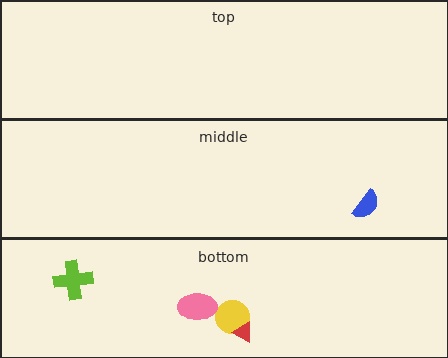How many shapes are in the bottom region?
4.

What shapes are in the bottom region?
The lime cross, the yellow circle, the pink ellipse, the red triangle.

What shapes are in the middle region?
The blue semicircle.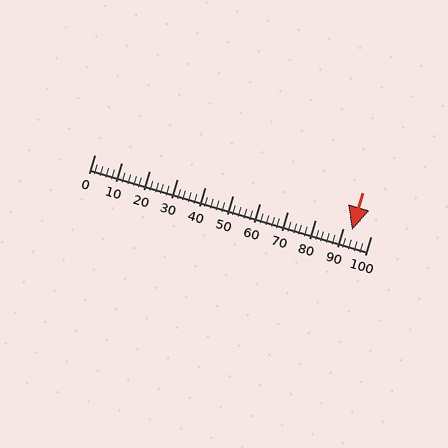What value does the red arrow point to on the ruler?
The red arrow points to approximately 93.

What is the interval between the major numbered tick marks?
The major tick marks are spaced 10 units apart.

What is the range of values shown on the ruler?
The ruler shows values from 0 to 100.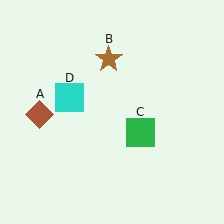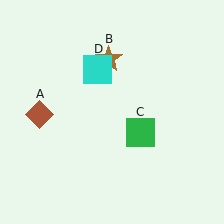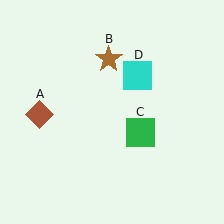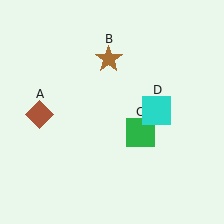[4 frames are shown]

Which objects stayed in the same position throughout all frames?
Brown diamond (object A) and brown star (object B) and green square (object C) remained stationary.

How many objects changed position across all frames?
1 object changed position: cyan square (object D).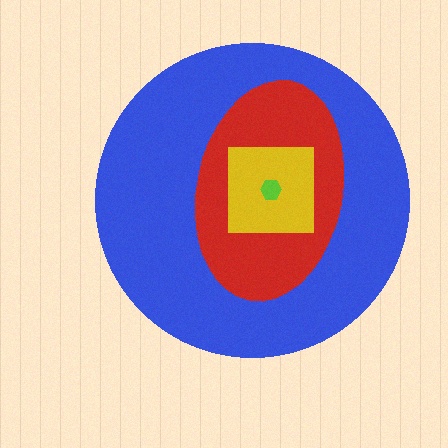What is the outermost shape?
The blue circle.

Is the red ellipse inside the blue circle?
Yes.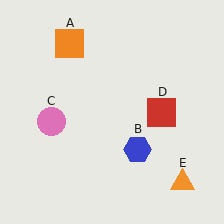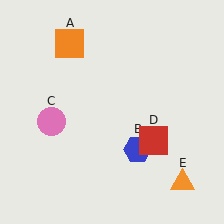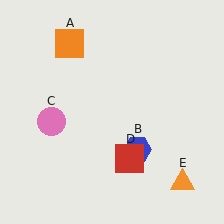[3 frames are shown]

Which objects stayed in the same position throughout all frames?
Orange square (object A) and blue hexagon (object B) and pink circle (object C) and orange triangle (object E) remained stationary.